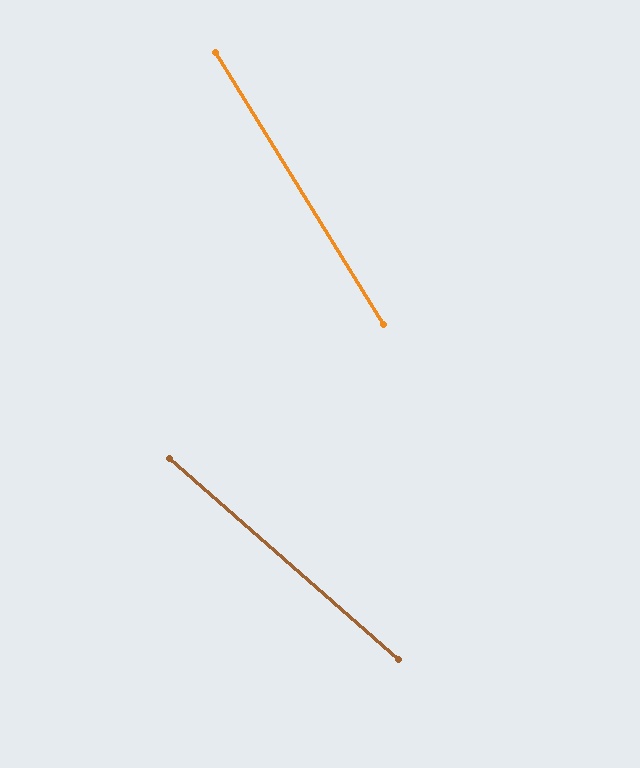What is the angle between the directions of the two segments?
Approximately 17 degrees.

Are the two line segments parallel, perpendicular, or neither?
Neither parallel nor perpendicular — they differ by about 17°.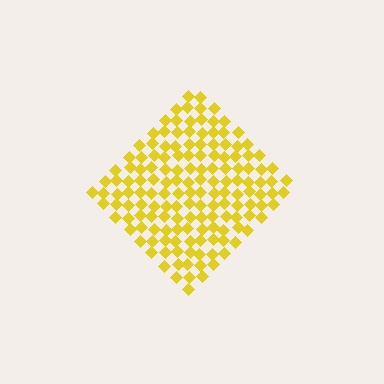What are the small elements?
The small elements are diamonds.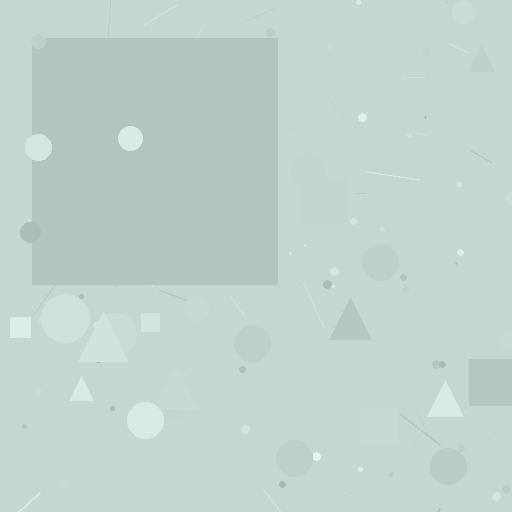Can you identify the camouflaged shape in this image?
The camouflaged shape is a square.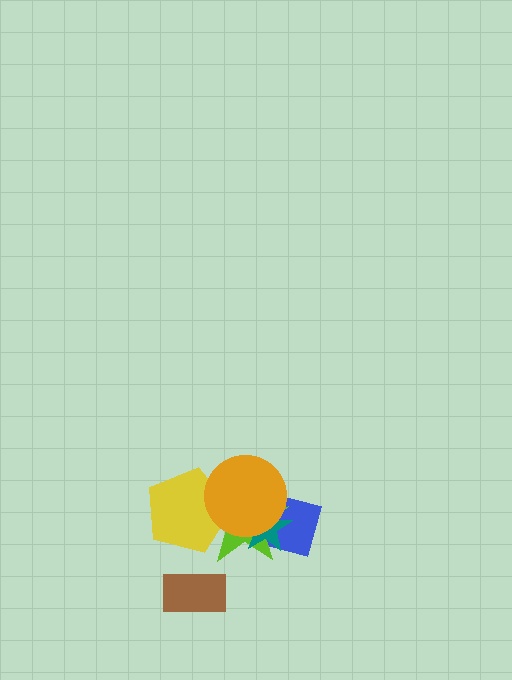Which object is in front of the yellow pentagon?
The orange circle is in front of the yellow pentagon.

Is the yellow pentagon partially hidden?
Yes, it is partially covered by another shape.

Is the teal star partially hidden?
Yes, it is partially covered by another shape.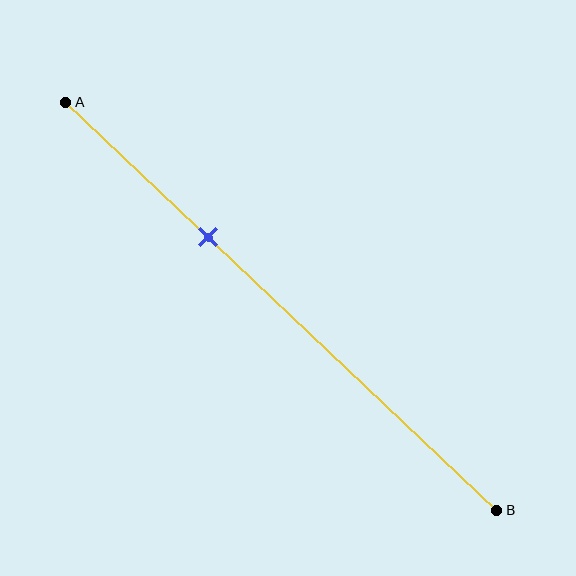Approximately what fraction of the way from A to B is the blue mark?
The blue mark is approximately 35% of the way from A to B.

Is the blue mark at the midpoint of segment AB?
No, the mark is at about 35% from A, not at the 50% midpoint.